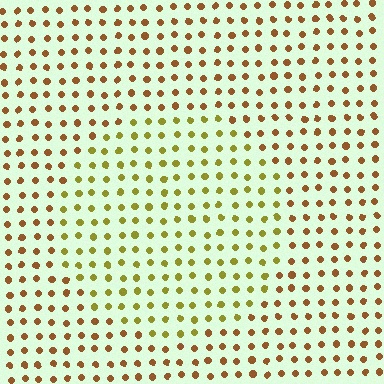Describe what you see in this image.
The image is filled with small brown elements in a uniform arrangement. A circle-shaped region is visible where the elements are tinted to a slightly different hue, forming a subtle color boundary.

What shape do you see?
I see a circle.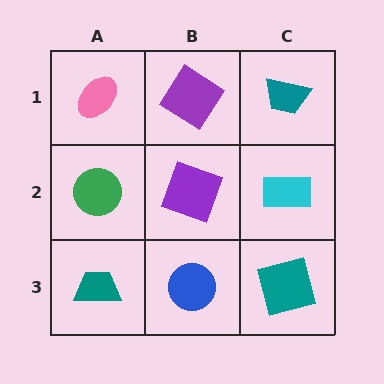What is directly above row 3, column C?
A cyan rectangle.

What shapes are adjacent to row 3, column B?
A purple square (row 2, column B), a teal trapezoid (row 3, column A), a teal square (row 3, column C).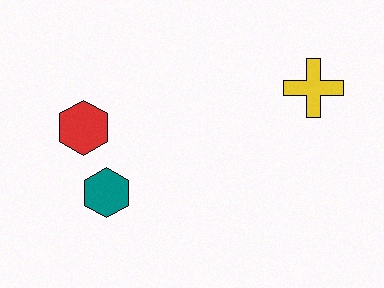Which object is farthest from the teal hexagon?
The yellow cross is farthest from the teal hexagon.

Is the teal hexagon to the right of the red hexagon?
Yes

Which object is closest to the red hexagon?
The teal hexagon is closest to the red hexagon.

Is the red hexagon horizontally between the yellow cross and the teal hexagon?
No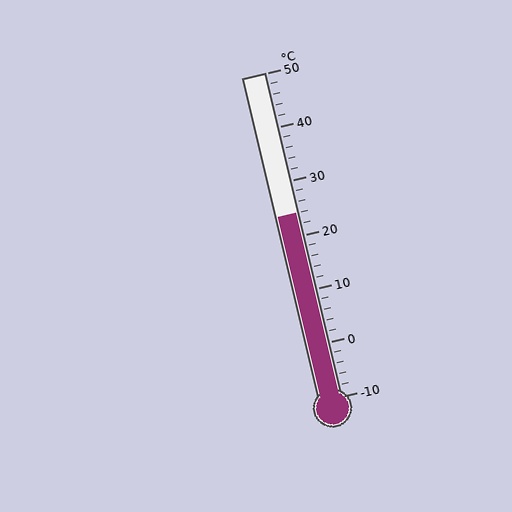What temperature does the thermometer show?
The thermometer shows approximately 24°C.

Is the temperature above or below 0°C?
The temperature is above 0°C.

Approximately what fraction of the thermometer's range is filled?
The thermometer is filled to approximately 55% of its range.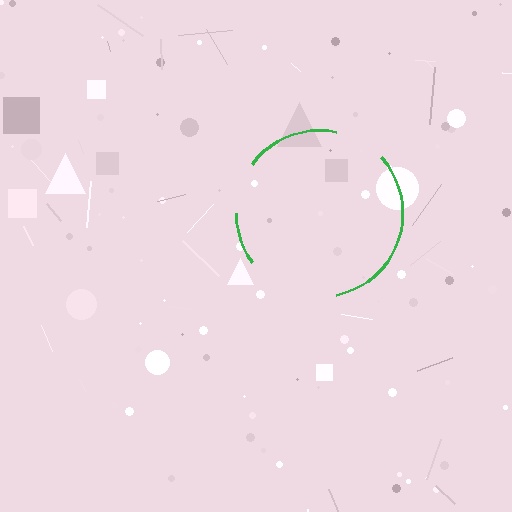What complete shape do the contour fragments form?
The contour fragments form a circle.